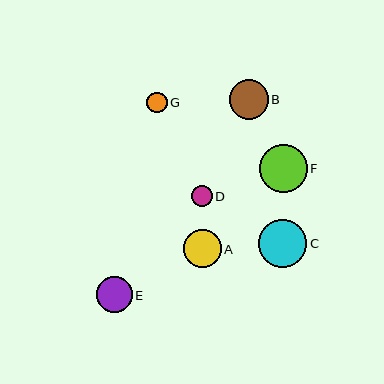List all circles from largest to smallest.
From largest to smallest: F, C, B, A, E, D, G.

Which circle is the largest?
Circle F is the largest with a size of approximately 48 pixels.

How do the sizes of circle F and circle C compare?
Circle F and circle C are approximately the same size.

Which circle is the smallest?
Circle G is the smallest with a size of approximately 20 pixels.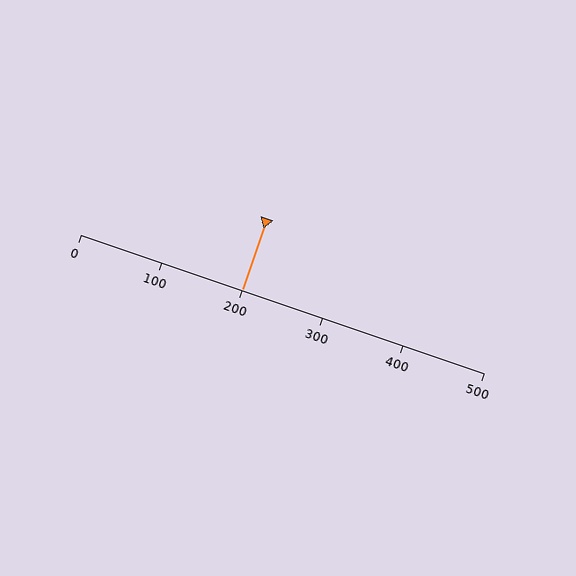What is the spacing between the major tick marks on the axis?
The major ticks are spaced 100 apart.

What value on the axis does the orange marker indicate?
The marker indicates approximately 200.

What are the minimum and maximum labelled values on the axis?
The axis runs from 0 to 500.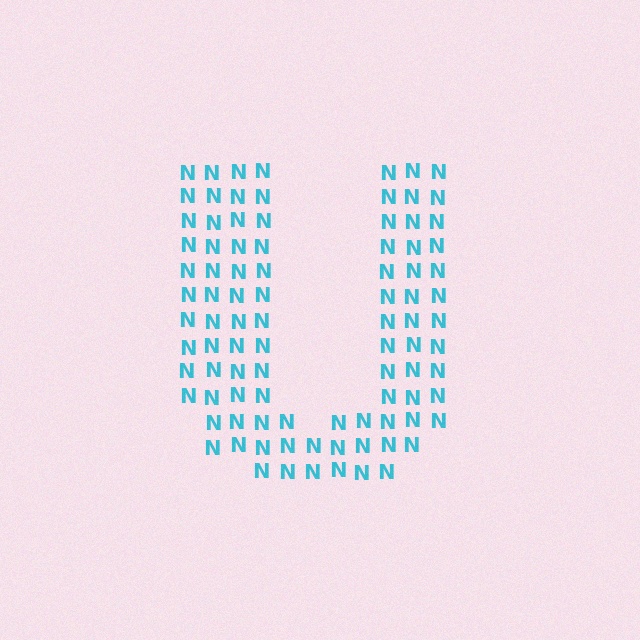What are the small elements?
The small elements are letter N's.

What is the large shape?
The large shape is the letter U.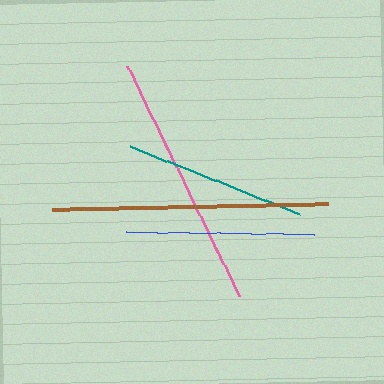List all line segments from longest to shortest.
From longest to shortest: brown, pink, blue, teal.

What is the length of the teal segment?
The teal segment is approximately 183 pixels long.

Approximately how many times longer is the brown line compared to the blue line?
The brown line is approximately 1.5 times the length of the blue line.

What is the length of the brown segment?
The brown segment is approximately 275 pixels long.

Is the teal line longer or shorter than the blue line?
The blue line is longer than the teal line.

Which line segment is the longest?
The brown line is the longest at approximately 275 pixels.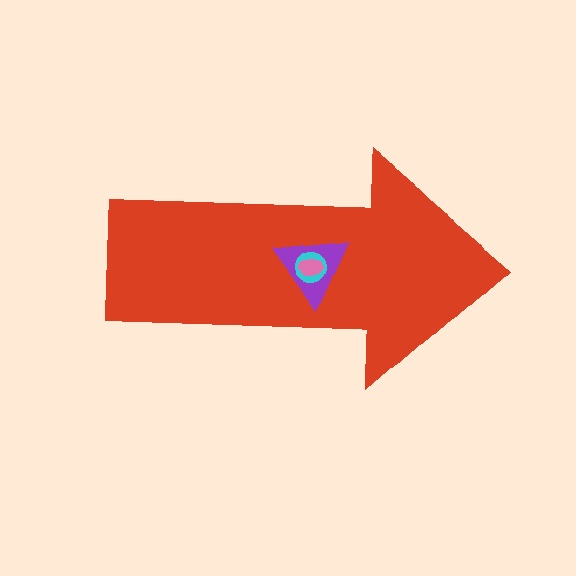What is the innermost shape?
The pink ellipse.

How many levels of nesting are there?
4.